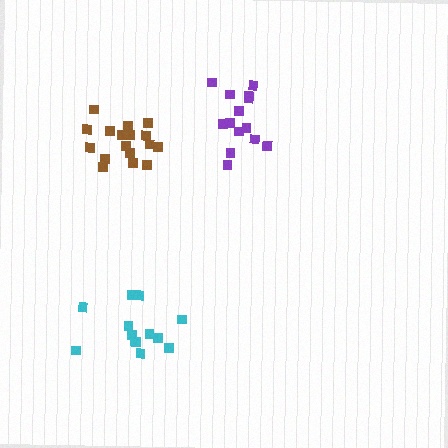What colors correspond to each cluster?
The clusters are colored: purple, brown, cyan.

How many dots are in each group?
Group 1: 14 dots, Group 2: 17 dots, Group 3: 13 dots (44 total).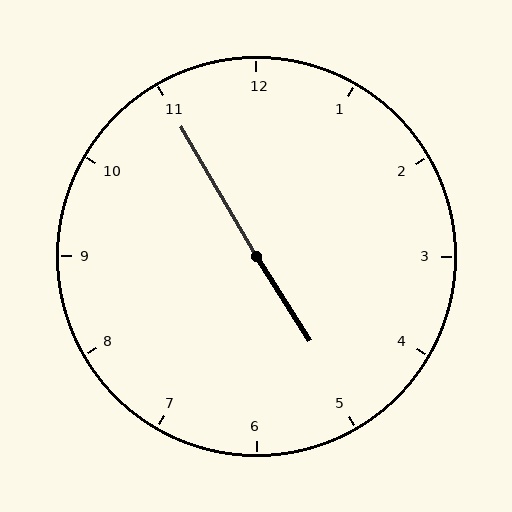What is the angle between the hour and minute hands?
Approximately 178 degrees.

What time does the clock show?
4:55.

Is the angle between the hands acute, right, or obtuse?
It is obtuse.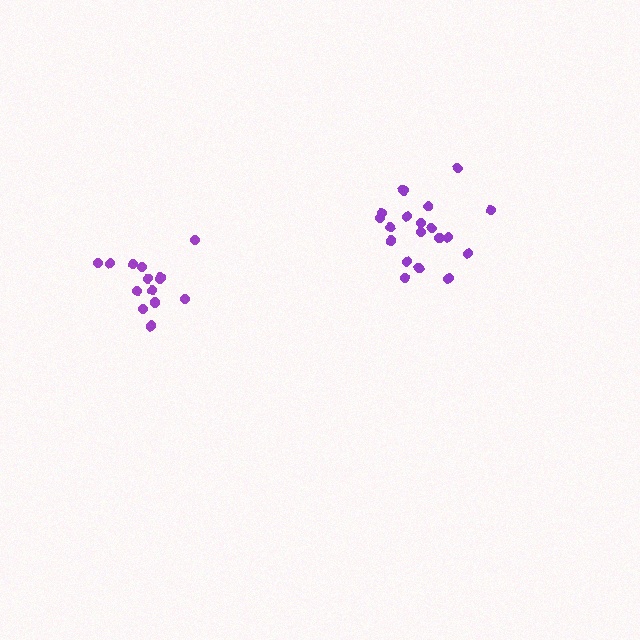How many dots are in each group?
Group 1: 20 dots, Group 2: 14 dots (34 total).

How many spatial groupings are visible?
There are 2 spatial groupings.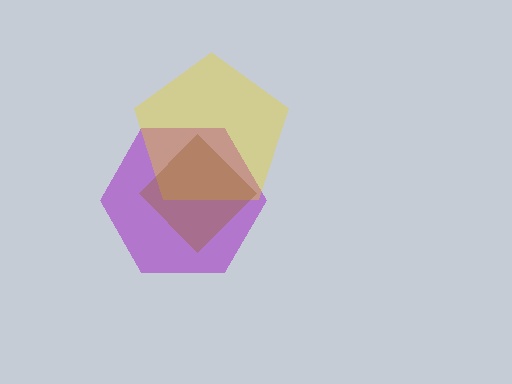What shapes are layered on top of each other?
The layered shapes are: a purple hexagon, a yellow pentagon, a brown diamond.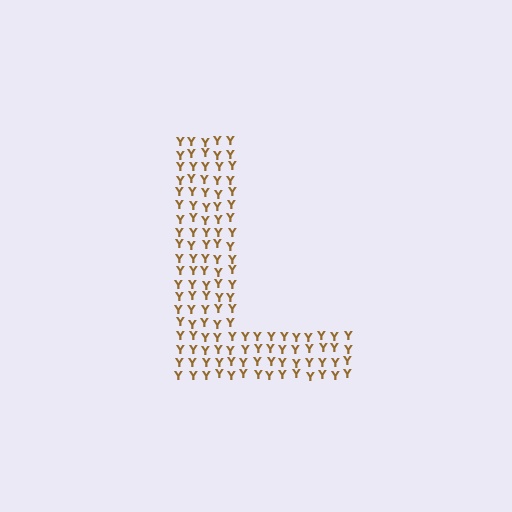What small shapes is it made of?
It is made of small letter Y's.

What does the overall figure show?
The overall figure shows the letter L.